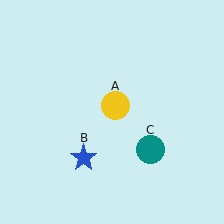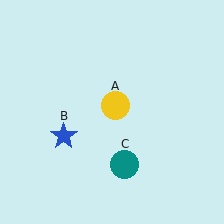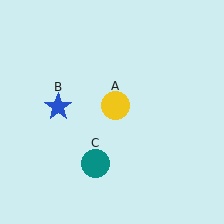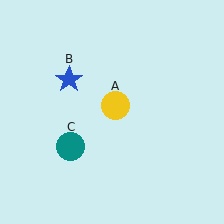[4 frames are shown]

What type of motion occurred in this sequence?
The blue star (object B), teal circle (object C) rotated clockwise around the center of the scene.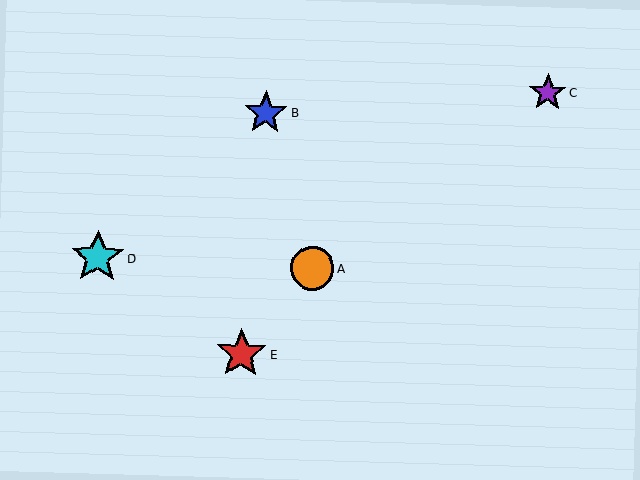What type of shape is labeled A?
Shape A is an orange circle.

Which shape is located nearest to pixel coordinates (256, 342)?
The red star (labeled E) at (241, 354) is nearest to that location.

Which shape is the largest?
The cyan star (labeled D) is the largest.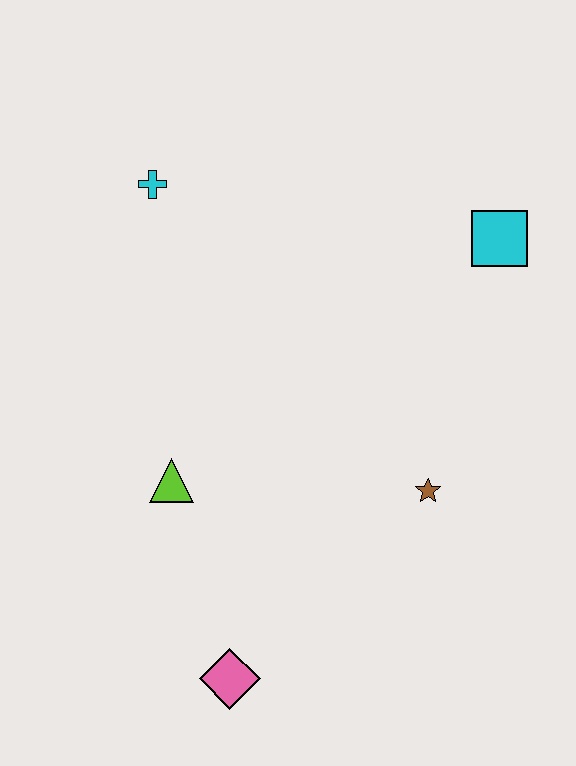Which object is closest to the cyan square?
The brown star is closest to the cyan square.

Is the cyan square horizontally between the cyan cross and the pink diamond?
No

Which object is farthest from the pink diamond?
The cyan square is farthest from the pink diamond.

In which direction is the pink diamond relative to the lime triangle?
The pink diamond is below the lime triangle.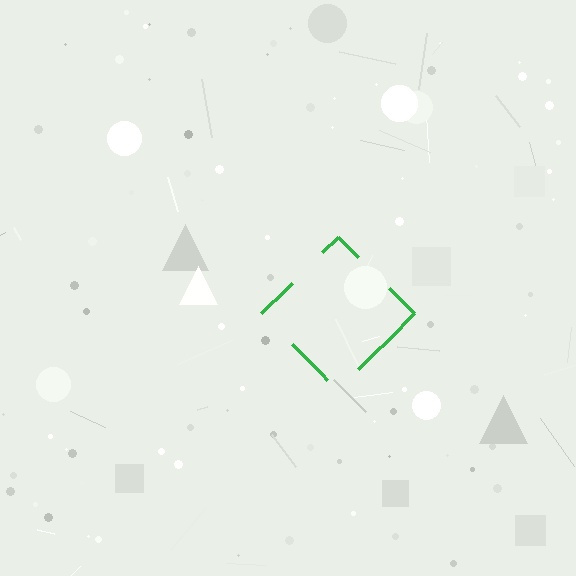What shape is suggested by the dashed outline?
The dashed outline suggests a diamond.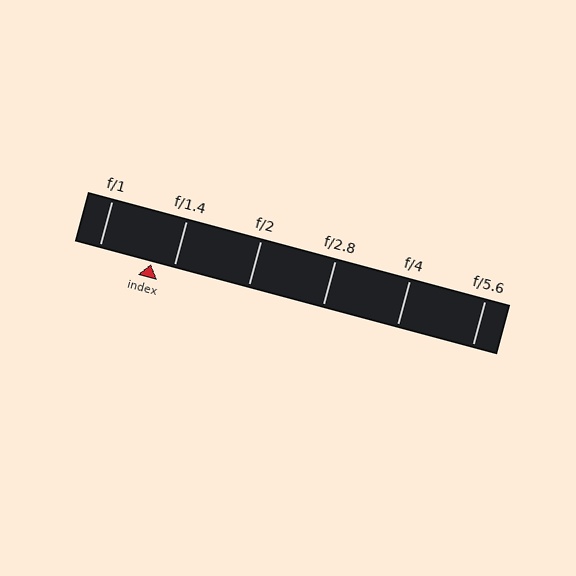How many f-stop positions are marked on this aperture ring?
There are 6 f-stop positions marked.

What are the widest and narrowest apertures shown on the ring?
The widest aperture shown is f/1 and the narrowest is f/5.6.